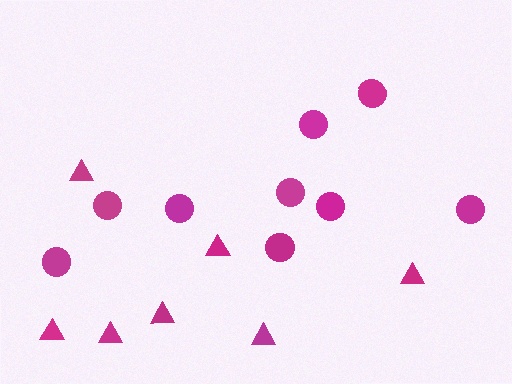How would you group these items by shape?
There are 2 groups: one group of triangles (7) and one group of circles (9).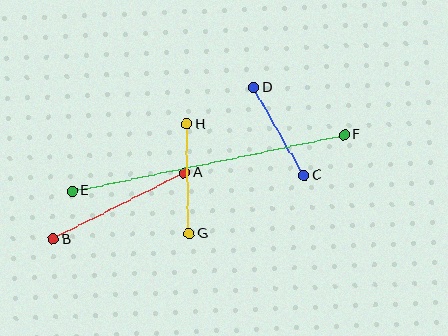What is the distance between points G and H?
The distance is approximately 109 pixels.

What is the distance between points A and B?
The distance is approximately 147 pixels.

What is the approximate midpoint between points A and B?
The midpoint is at approximately (119, 206) pixels.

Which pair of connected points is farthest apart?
Points E and F are farthest apart.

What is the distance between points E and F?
The distance is approximately 278 pixels.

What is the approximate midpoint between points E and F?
The midpoint is at approximately (208, 163) pixels.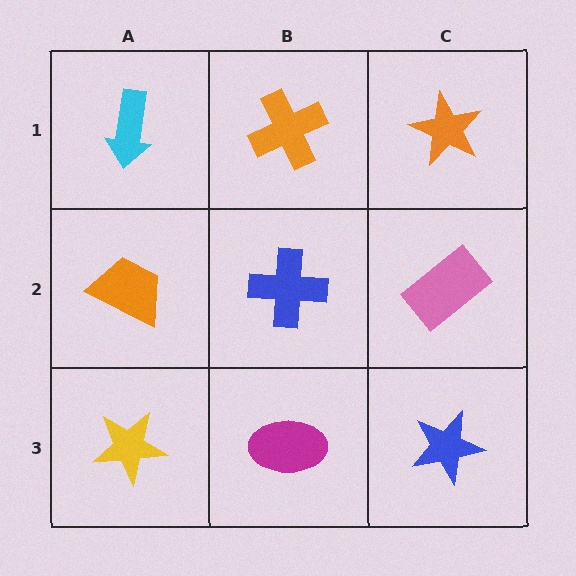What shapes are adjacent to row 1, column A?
An orange trapezoid (row 2, column A), an orange cross (row 1, column B).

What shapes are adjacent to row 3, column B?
A blue cross (row 2, column B), a yellow star (row 3, column A), a blue star (row 3, column C).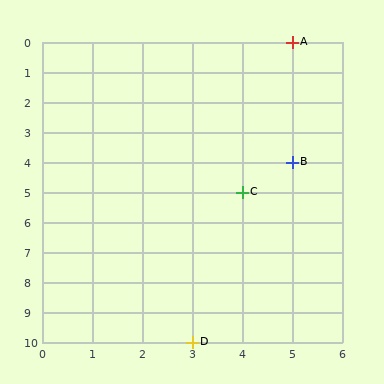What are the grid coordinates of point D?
Point D is at grid coordinates (3, 10).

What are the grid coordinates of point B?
Point B is at grid coordinates (5, 4).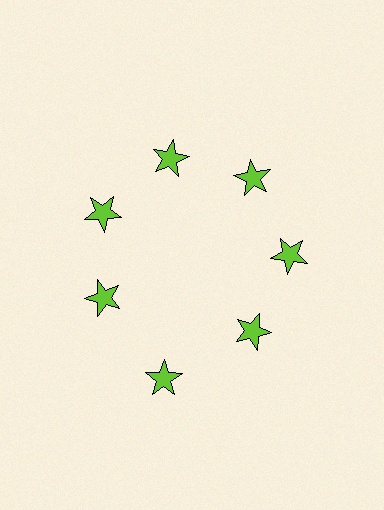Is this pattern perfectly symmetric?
No. The 7 lime stars are arranged in a ring, but one element near the 6 o'clock position is pushed outward from the center, breaking the 7-fold rotational symmetry.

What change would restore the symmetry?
The symmetry would be restored by moving it inward, back onto the ring so that all 7 stars sit at equal angles and equal distance from the center.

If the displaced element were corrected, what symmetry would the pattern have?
It would have 7-fold rotational symmetry — the pattern would map onto itself every 51 degrees.